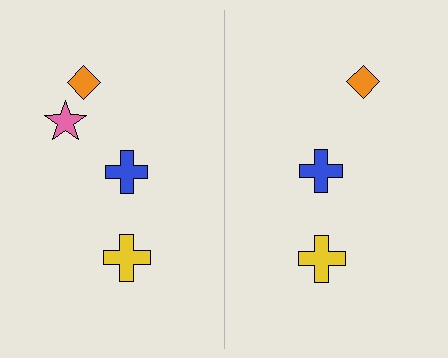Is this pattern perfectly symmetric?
No, the pattern is not perfectly symmetric. A pink star is missing from the right side.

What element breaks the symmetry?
A pink star is missing from the right side.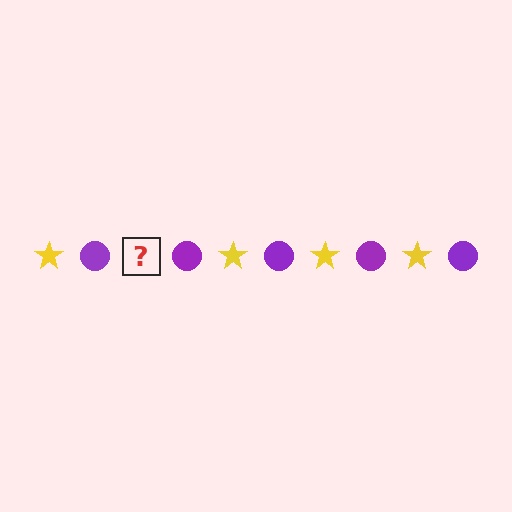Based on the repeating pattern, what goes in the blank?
The blank should be a yellow star.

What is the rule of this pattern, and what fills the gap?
The rule is that the pattern alternates between yellow star and purple circle. The gap should be filled with a yellow star.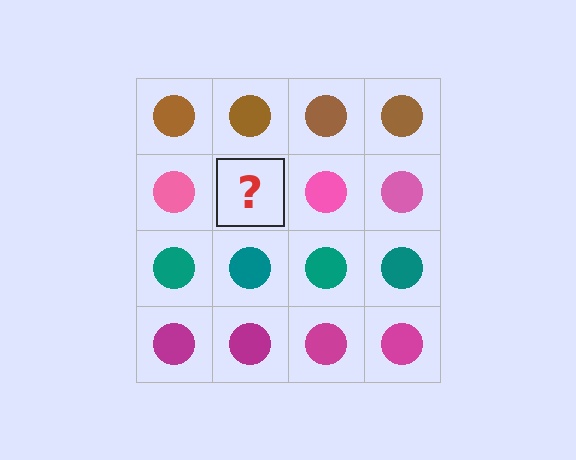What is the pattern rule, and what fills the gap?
The rule is that each row has a consistent color. The gap should be filled with a pink circle.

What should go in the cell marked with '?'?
The missing cell should contain a pink circle.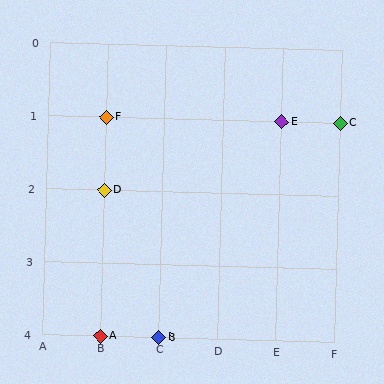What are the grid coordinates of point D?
Point D is at grid coordinates (B, 2).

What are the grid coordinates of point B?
Point B is at grid coordinates (C, 4).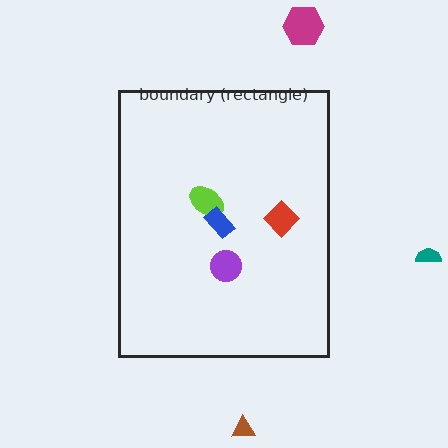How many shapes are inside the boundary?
4 inside, 3 outside.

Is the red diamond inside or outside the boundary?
Inside.